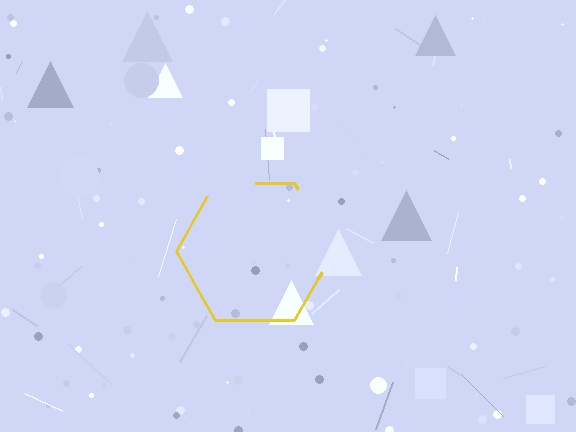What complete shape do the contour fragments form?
The contour fragments form a hexagon.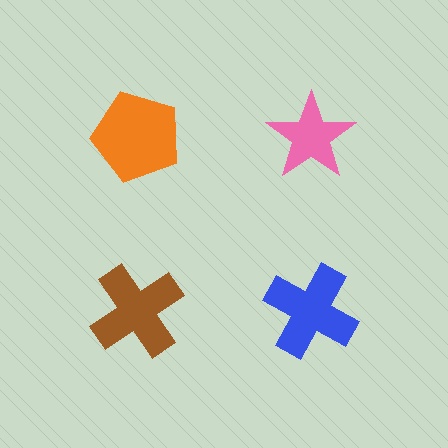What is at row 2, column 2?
A blue cross.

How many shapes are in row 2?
2 shapes.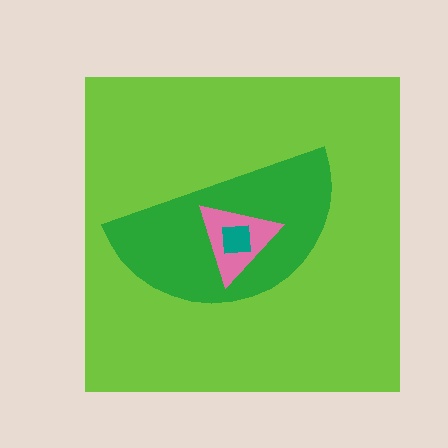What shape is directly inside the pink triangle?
The teal square.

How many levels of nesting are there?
4.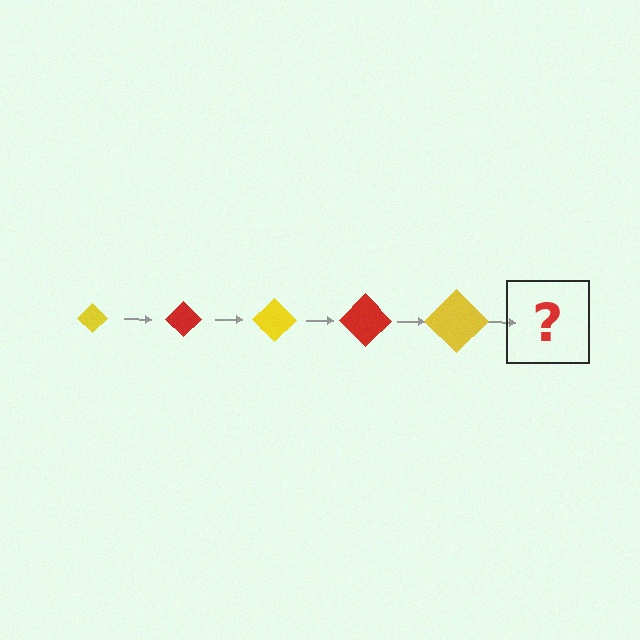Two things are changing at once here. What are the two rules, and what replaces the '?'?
The two rules are that the diamond grows larger each step and the color cycles through yellow and red. The '?' should be a red diamond, larger than the previous one.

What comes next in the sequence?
The next element should be a red diamond, larger than the previous one.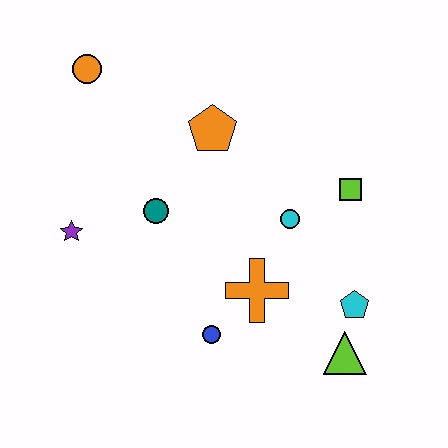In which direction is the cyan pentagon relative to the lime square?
The cyan pentagon is below the lime square.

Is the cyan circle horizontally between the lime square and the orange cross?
Yes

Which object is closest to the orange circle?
The orange pentagon is closest to the orange circle.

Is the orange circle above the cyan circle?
Yes